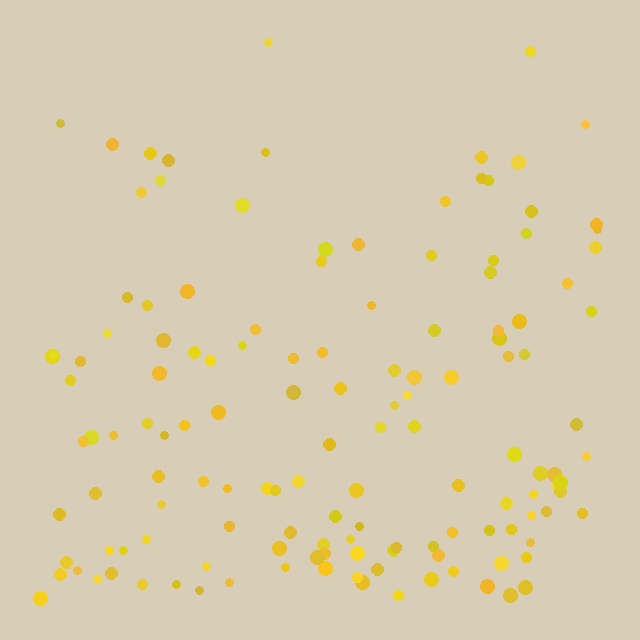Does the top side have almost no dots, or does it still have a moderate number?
Still a moderate number, just noticeably fewer than the bottom.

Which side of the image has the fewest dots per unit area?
The top.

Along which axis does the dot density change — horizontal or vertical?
Vertical.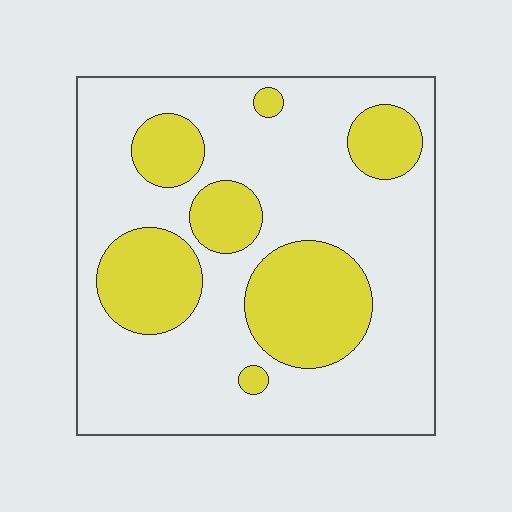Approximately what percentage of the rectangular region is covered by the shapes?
Approximately 30%.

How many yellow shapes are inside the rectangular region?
7.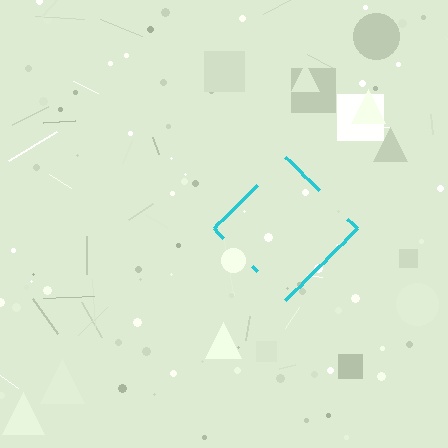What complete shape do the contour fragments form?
The contour fragments form a diamond.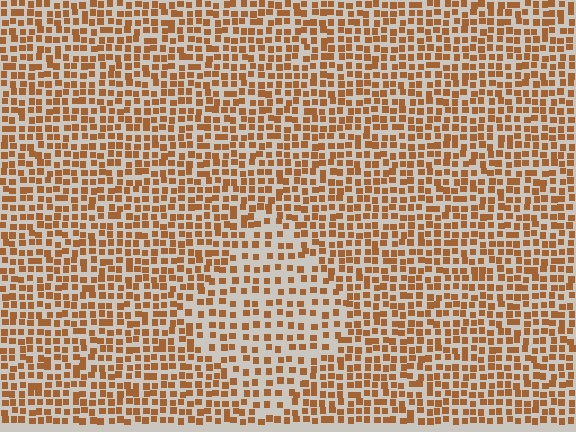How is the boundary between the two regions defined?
The boundary is defined by a change in element density (approximately 1.7x ratio). All elements are the same color, size, and shape.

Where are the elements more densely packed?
The elements are more densely packed outside the diamond boundary.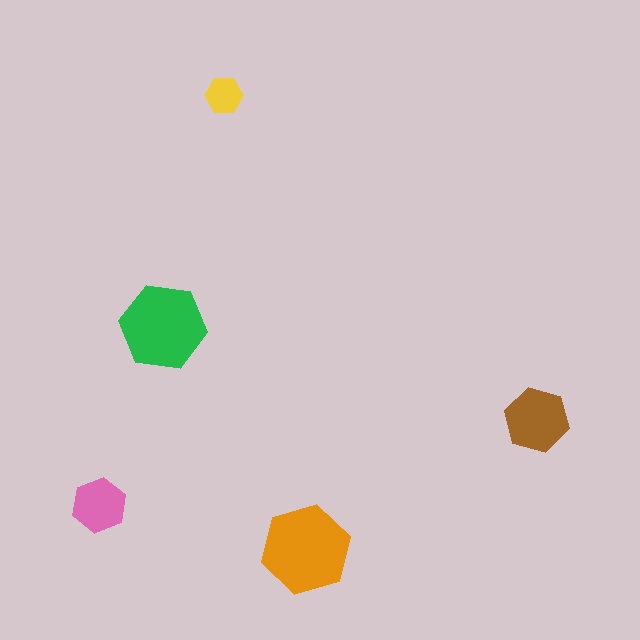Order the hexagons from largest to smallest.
the orange one, the green one, the brown one, the pink one, the yellow one.